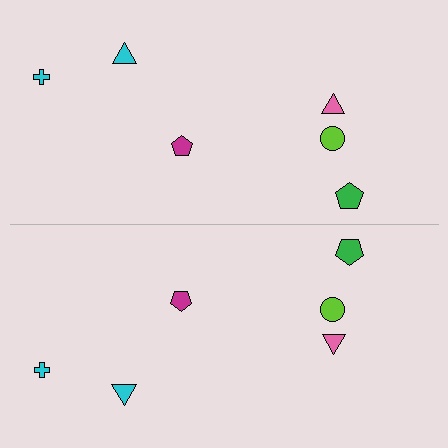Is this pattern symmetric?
Yes, this pattern has bilateral (reflection) symmetry.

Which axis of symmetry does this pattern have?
The pattern has a horizontal axis of symmetry running through the center of the image.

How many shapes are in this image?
There are 12 shapes in this image.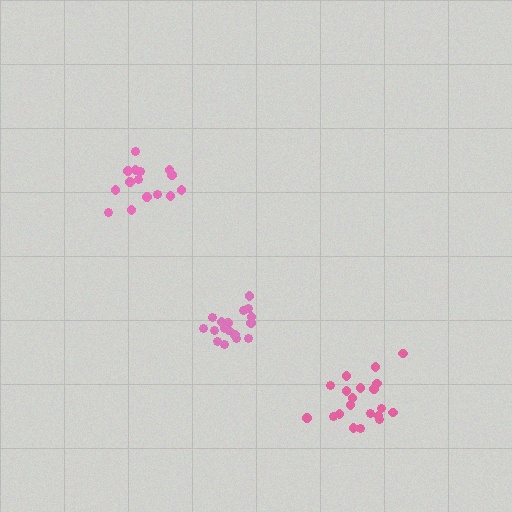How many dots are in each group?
Group 1: 20 dots, Group 2: 15 dots, Group 3: 18 dots (53 total).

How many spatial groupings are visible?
There are 3 spatial groupings.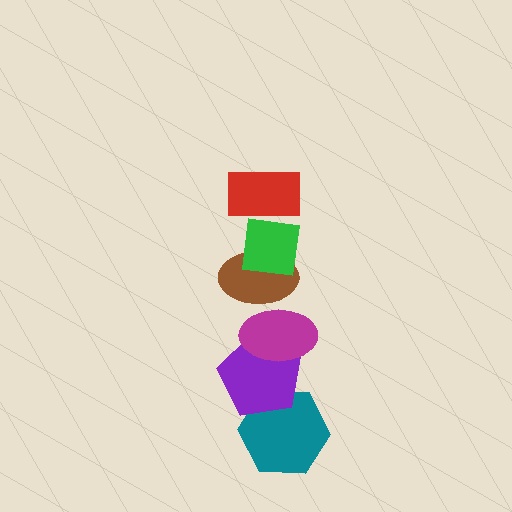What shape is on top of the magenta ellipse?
The brown ellipse is on top of the magenta ellipse.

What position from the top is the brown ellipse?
The brown ellipse is 3rd from the top.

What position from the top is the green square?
The green square is 2nd from the top.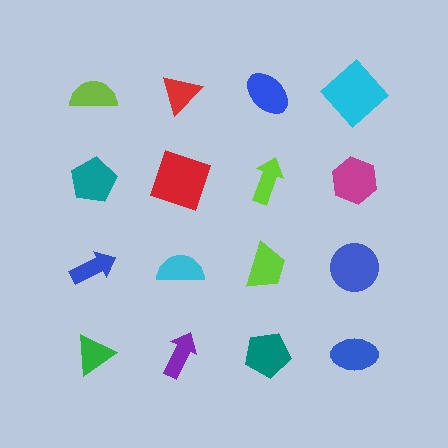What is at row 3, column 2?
A cyan semicircle.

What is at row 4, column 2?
A purple arrow.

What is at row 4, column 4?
A blue ellipse.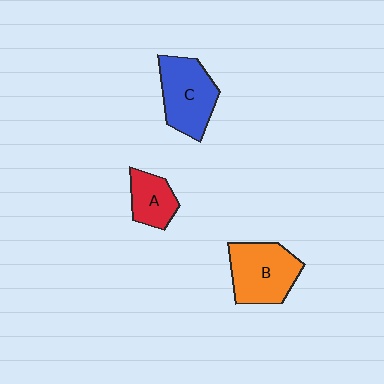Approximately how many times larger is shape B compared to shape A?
Approximately 1.7 times.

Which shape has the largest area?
Shape B (orange).